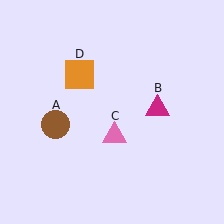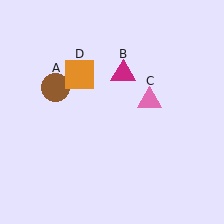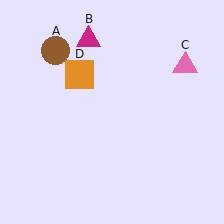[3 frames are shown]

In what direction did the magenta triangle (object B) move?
The magenta triangle (object B) moved up and to the left.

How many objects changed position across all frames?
3 objects changed position: brown circle (object A), magenta triangle (object B), pink triangle (object C).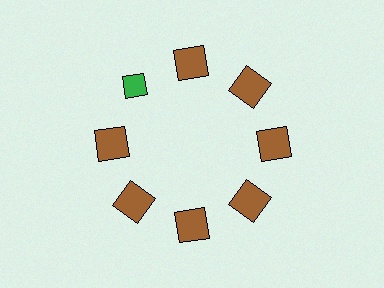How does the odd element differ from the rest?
It differs in both color (green instead of brown) and shape (diamond instead of square).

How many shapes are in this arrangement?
There are 8 shapes arranged in a ring pattern.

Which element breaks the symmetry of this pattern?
The green diamond at roughly the 10 o'clock position breaks the symmetry. All other shapes are brown squares.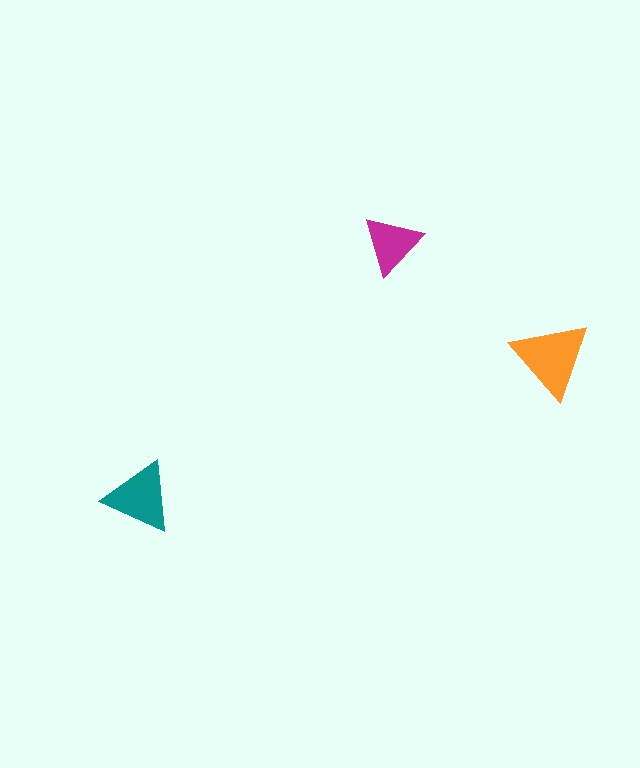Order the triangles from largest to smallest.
the orange one, the teal one, the magenta one.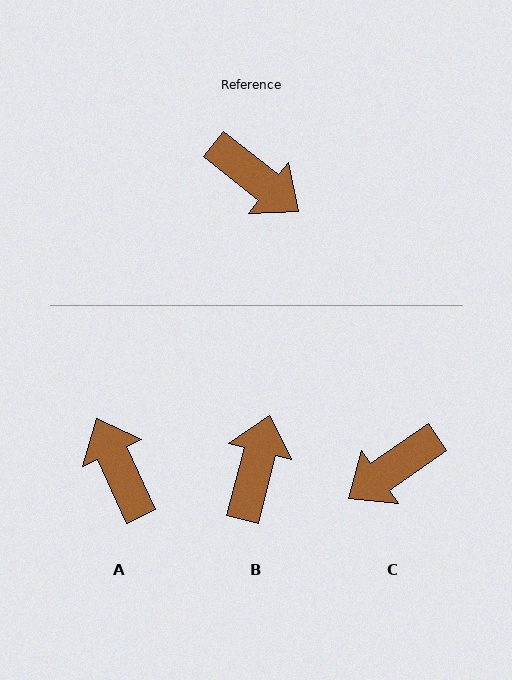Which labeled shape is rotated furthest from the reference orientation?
A, about 153 degrees away.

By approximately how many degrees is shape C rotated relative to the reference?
Approximately 107 degrees clockwise.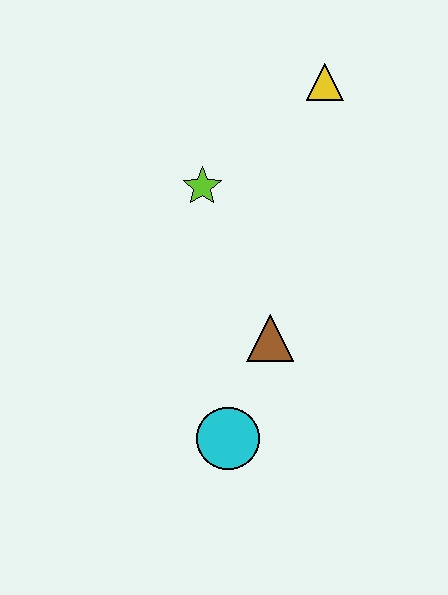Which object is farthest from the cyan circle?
The yellow triangle is farthest from the cyan circle.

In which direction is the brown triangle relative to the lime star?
The brown triangle is below the lime star.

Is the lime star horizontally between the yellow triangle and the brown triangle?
No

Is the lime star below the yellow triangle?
Yes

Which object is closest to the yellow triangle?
The lime star is closest to the yellow triangle.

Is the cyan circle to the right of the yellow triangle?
No